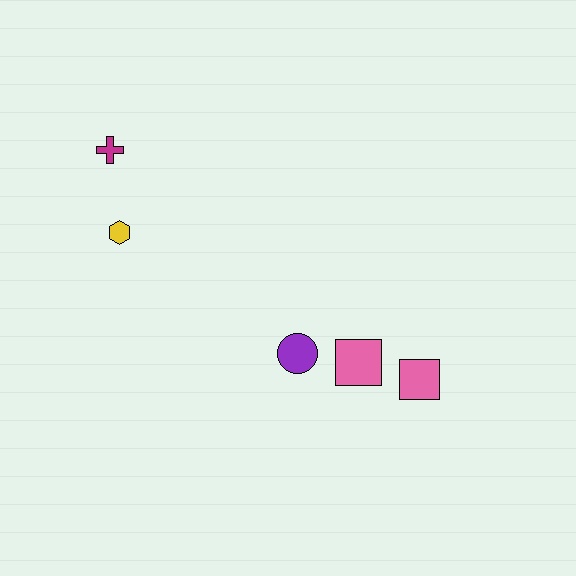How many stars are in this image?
There are no stars.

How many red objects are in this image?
There are no red objects.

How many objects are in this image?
There are 5 objects.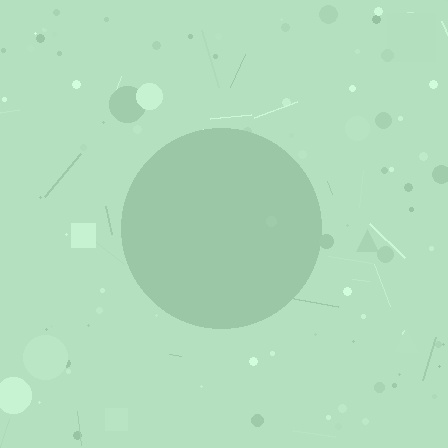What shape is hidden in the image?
A circle is hidden in the image.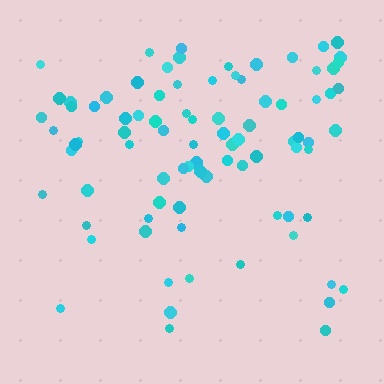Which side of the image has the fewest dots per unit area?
The bottom.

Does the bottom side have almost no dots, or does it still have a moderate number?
Still a moderate number, just noticeably fewer than the top.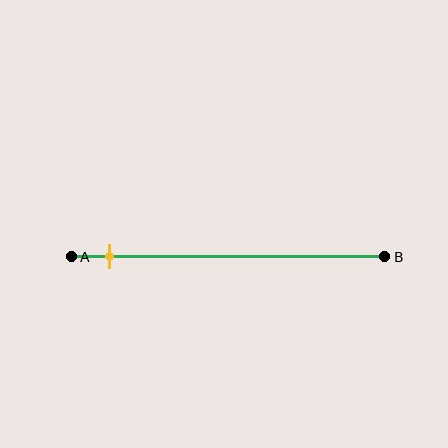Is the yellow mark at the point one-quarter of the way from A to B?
No, the mark is at about 10% from A, not at the 25% one-quarter point.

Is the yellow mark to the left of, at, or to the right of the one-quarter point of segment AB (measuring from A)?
The yellow mark is to the left of the one-quarter point of segment AB.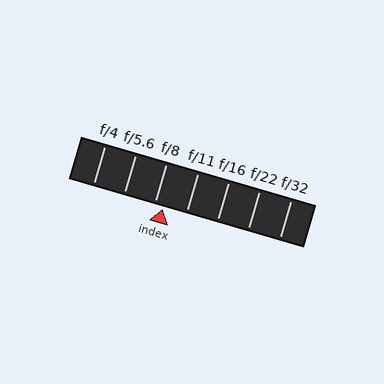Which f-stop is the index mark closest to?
The index mark is closest to f/8.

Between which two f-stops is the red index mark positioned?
The index mark is between f/8 and f/11.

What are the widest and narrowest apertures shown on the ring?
The widest aperture shown is f/4 and the narrowest is f/32.